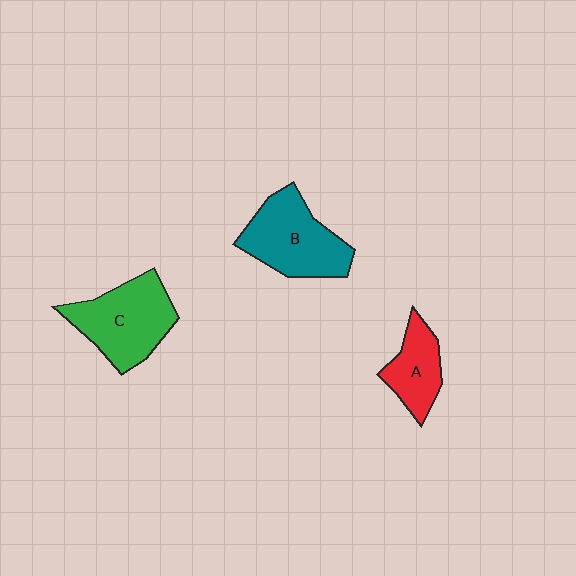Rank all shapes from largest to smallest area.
From largest to smallest: C (green), B (teal), A (red).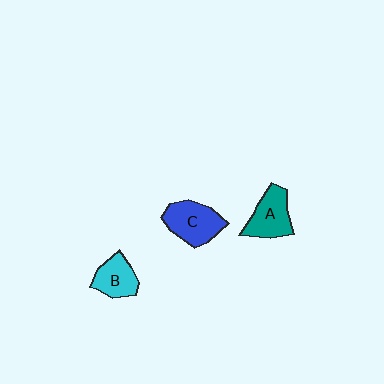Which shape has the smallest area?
Shape B (cyan).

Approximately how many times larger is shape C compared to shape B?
Approximately 1.4 times.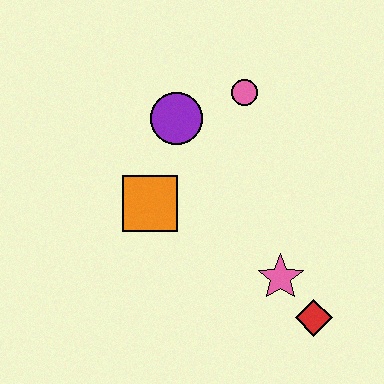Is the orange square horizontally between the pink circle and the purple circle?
No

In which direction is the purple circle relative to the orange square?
The purple circle is above the orange square.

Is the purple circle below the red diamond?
No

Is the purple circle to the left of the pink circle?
Yes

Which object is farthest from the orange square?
The red diamond is farthest from the orange square.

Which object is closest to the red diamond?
The pink star is closest to the red diamond.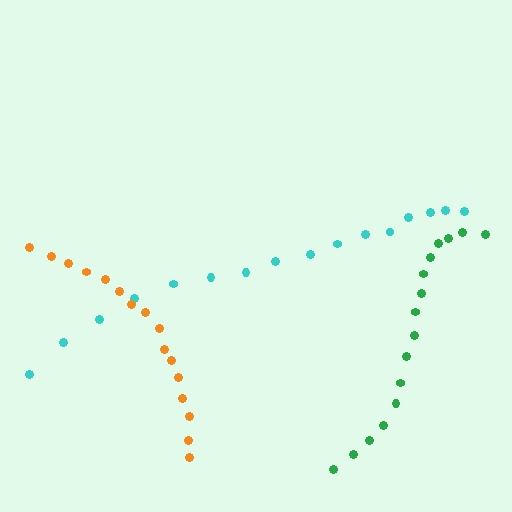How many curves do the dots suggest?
There are 3 distinct paths.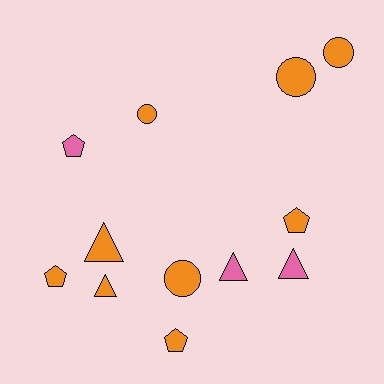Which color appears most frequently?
Orange, with 9 objects.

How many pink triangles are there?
There are 2 pink triangles.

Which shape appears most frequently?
Pentagon, with 4 objects.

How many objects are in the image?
There are 12 objects.